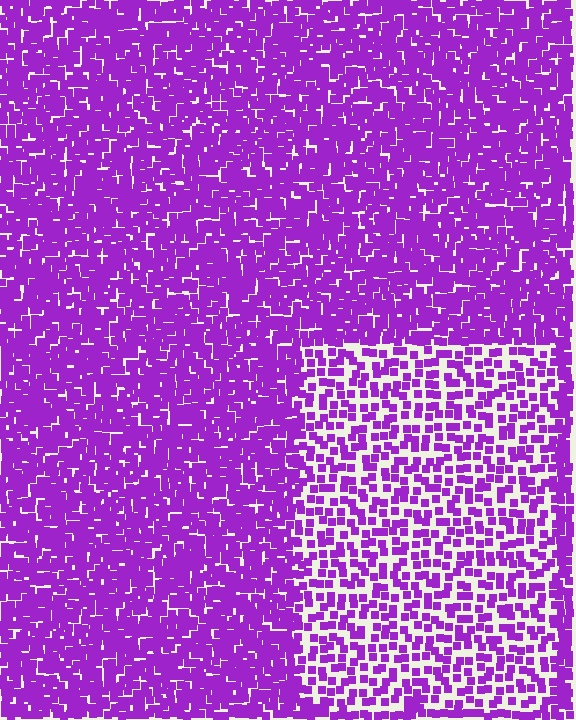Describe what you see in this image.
The image contains small purple elements arranged at two different densities. A rectangle-shaped region is visible where the elements are less densely packed than the surrounding area.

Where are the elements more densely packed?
The elements are more densely packed outside the rectangle boundary.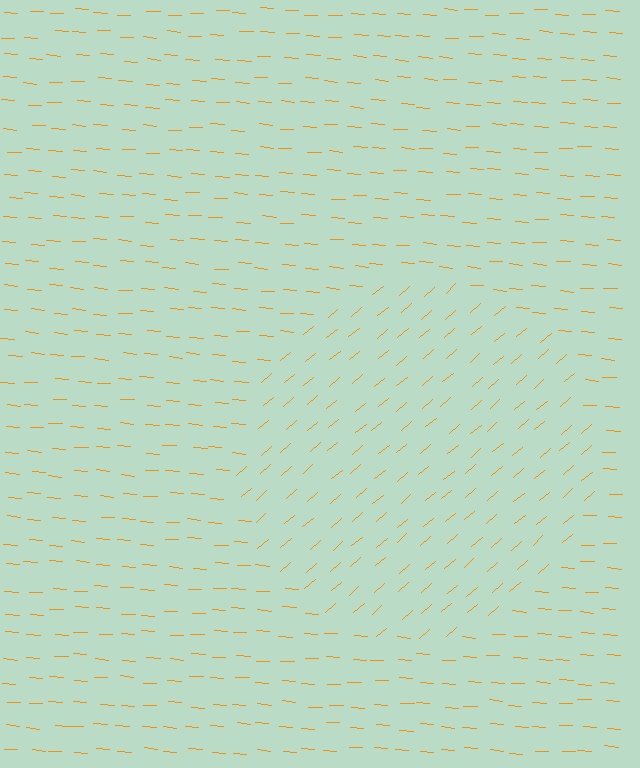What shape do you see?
I see a circle.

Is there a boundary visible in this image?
Yes, there is a texture boundary formed by a change in line orientation.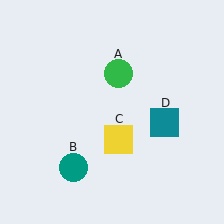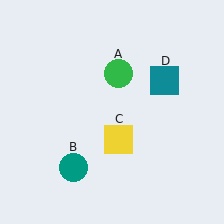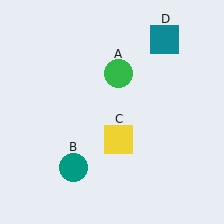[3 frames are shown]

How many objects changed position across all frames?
1 object changed position: teal square (object D).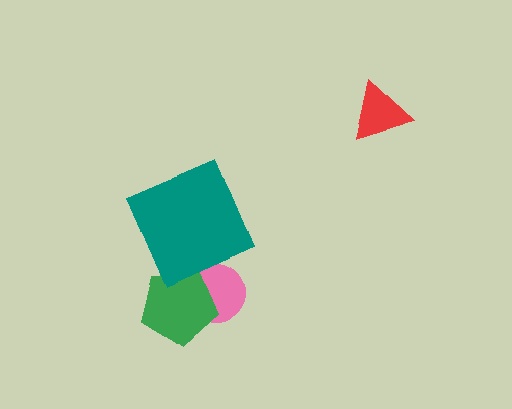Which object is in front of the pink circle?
The green pentagon is in front of the pink circle.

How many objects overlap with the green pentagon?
1 object overlaps with the green pentagon.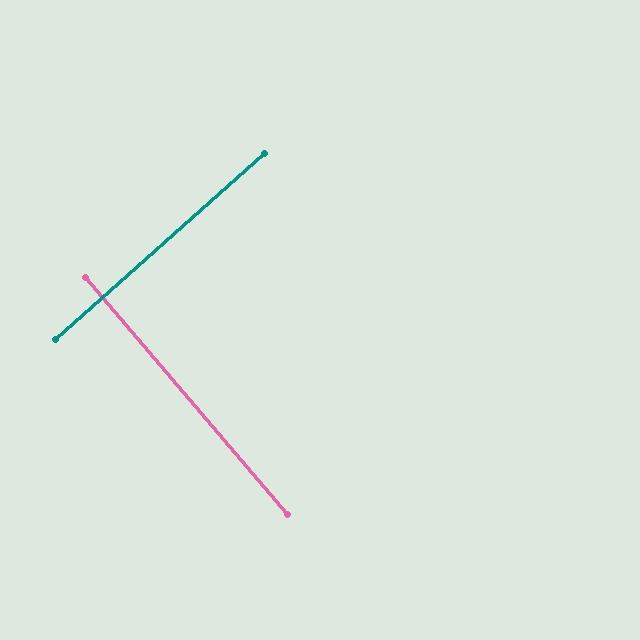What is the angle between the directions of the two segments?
Approximately 89 degrees.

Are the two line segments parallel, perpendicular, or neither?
Perpendicular — they meet at approximately 89°.